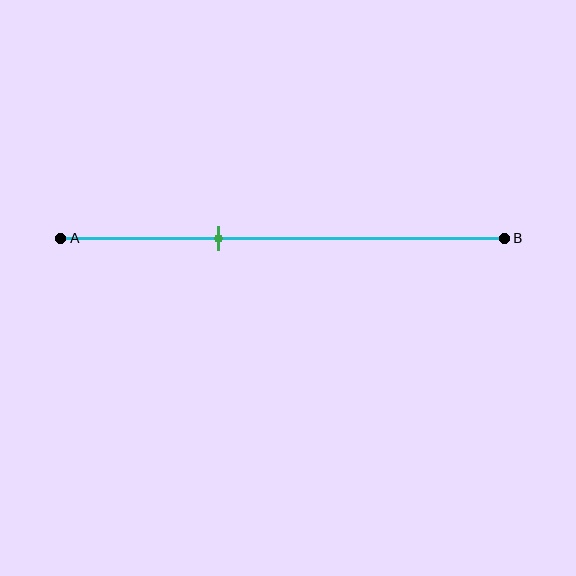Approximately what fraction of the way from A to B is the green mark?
The green mark is approximately 35% of the way from A to B.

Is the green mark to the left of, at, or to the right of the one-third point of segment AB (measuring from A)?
The green mark is approximately at the one-third point of segment AB.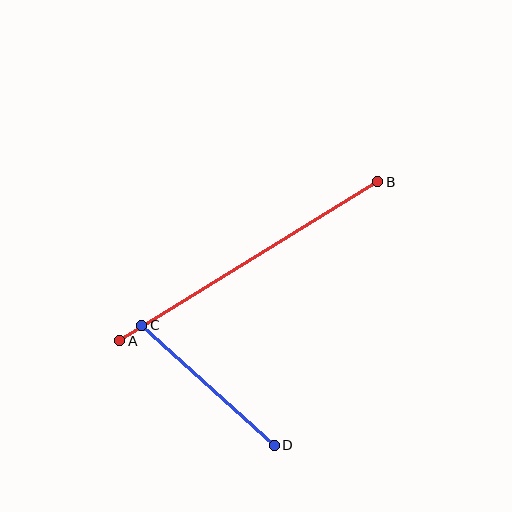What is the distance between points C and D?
The distance is approximately 179 pixels.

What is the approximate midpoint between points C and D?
The midpoint is at approximately (208, 385) pixels.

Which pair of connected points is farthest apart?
Points A and B are farthest apart.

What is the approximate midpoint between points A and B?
The midpoint is at approximately (249, 261) pixels.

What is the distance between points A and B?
The distance is approximately 303 pixels.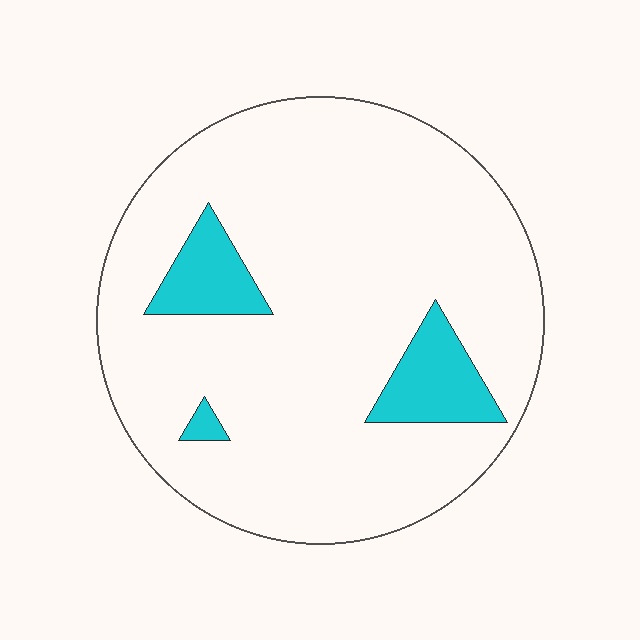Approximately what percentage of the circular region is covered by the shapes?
Approximately 10%.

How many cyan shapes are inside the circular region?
3.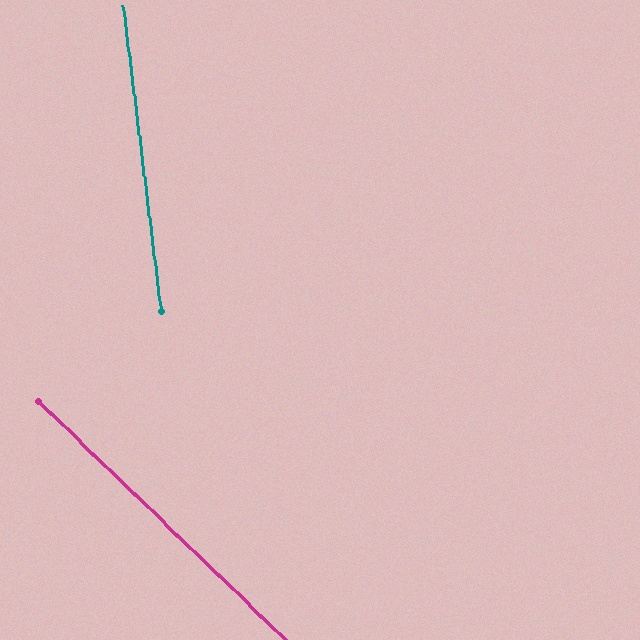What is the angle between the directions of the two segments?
Approximately 39 degrees.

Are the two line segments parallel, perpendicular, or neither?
Neither parallel nor perpendicular — they differ by about 39°.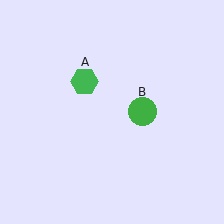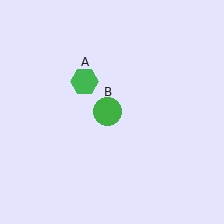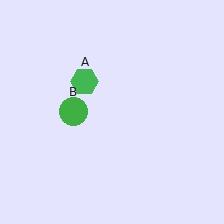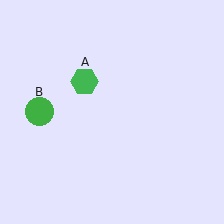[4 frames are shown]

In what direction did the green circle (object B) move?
The green circle (object B) moved left.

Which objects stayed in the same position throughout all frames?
Green hexagon (object A) remained stationary.